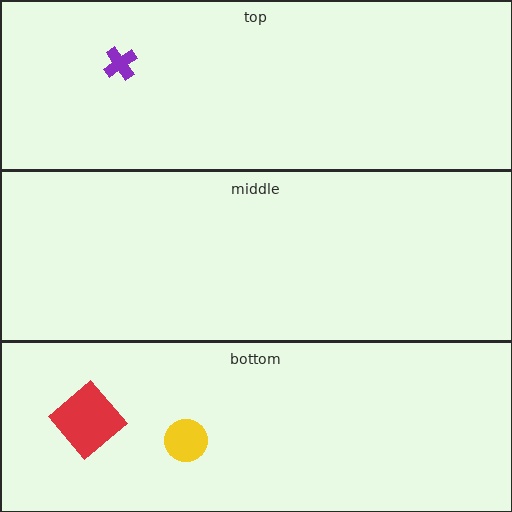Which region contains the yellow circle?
The bottom region.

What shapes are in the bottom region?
The red diamond, the yellow circle.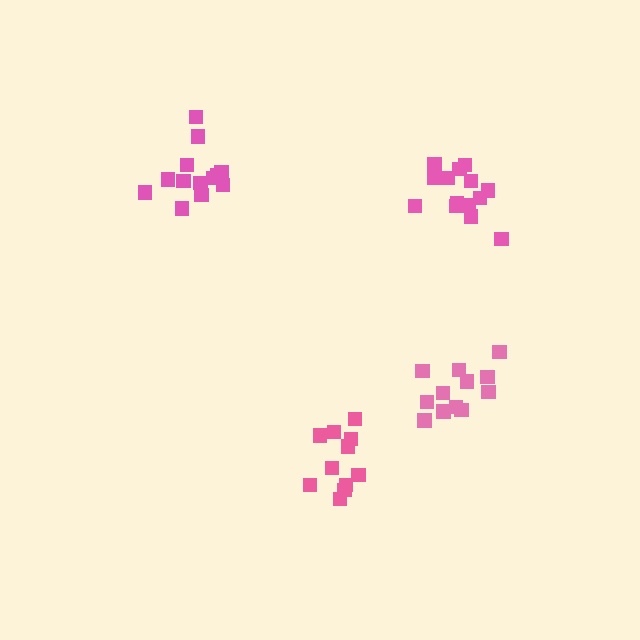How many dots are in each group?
Group 1: 11 dots, Group 2: 12 dots, Group 3: 14 dots, Group 4: 13 dots (50 total).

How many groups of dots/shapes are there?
There are 4 groups.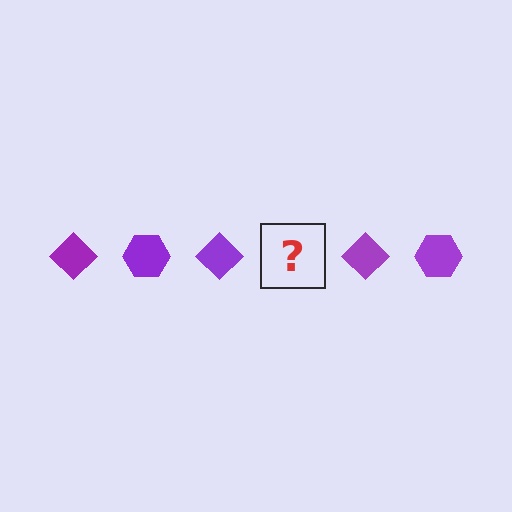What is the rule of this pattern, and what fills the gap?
The rule is that the pattern cycles through diamond, hexagon shapes in purple. The gap should be filled with a purple hexagon.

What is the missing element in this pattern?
The missing element is a purple hexagon.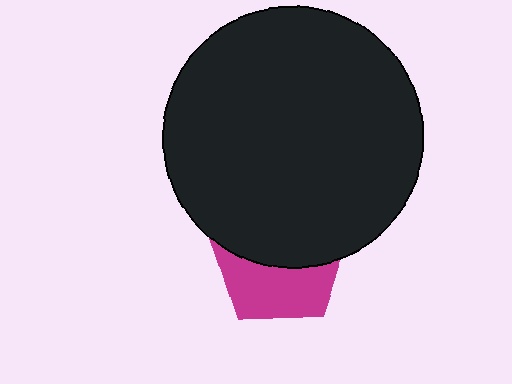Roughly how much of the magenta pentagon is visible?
About half of it is visible (roughly 46%).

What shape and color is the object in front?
The object in front is a black circle.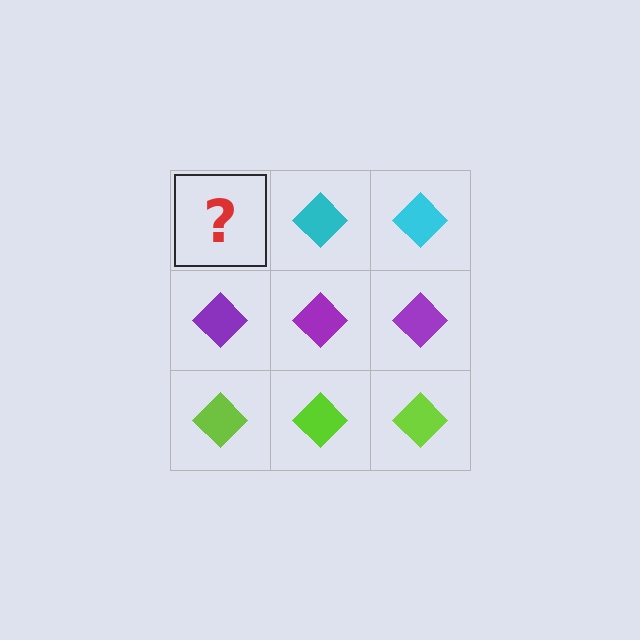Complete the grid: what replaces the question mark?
The question mark should be replaced with a cyan diamond.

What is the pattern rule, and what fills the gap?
The rule is that each row has a consistent color. The gap should be filled with a cyan diamond.